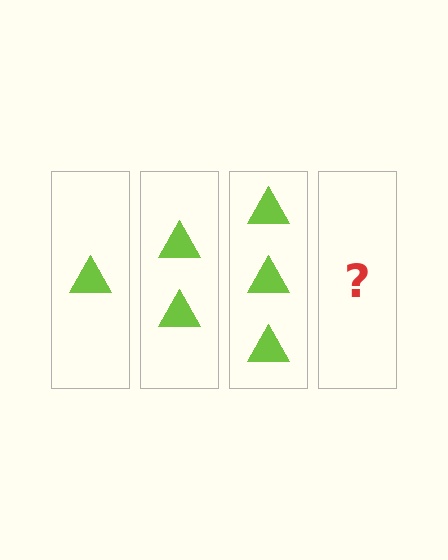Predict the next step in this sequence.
The next step is 4 triangles.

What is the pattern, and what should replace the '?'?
The pattern is that each step adds one more triangle. The '?' should be 4 triangles.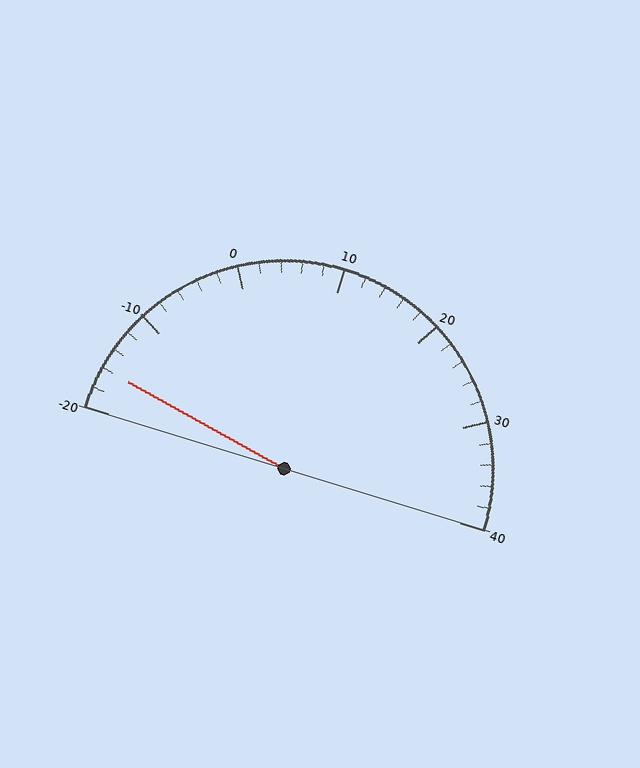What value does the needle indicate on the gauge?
The needle indicates approximately -16.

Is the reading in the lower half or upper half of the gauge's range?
The reading is in the lower half of the range (-20 to 40).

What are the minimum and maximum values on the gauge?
The gauge ranges from -20 to 40.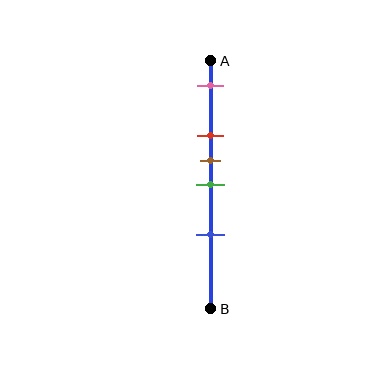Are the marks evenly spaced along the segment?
No, the marks are not evenly spaced.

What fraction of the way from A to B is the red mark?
The red mark is approximately 30% (0.3) of the way from A to B.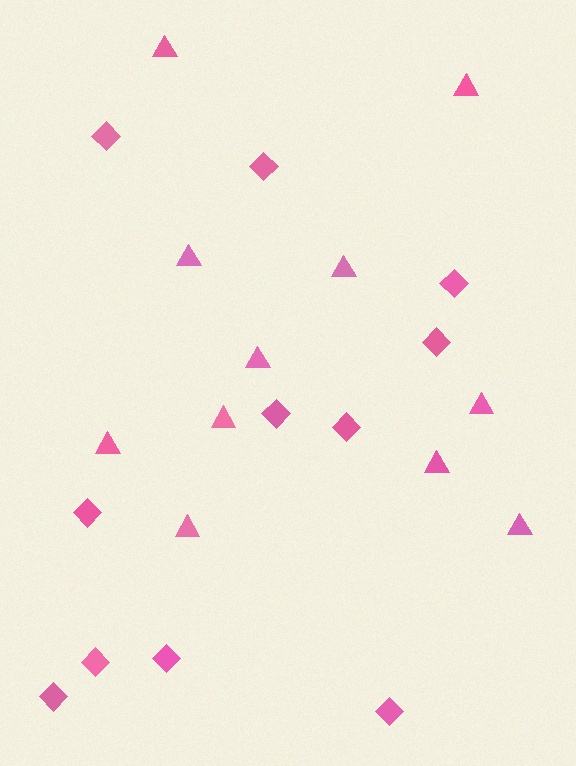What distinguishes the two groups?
There are 2 groups: one group of triangles (11) and one group of diamonds (11).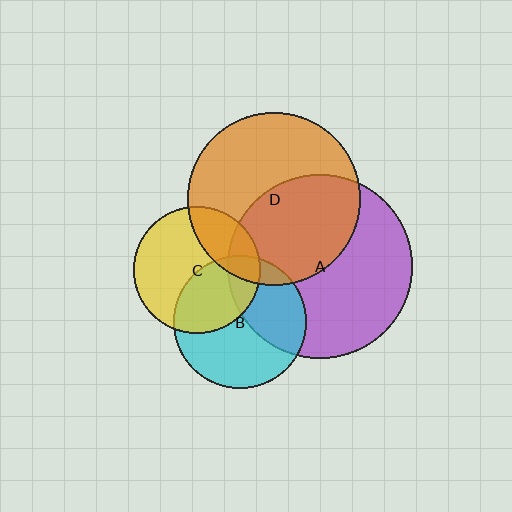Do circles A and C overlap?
Yes.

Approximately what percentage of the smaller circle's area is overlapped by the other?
Approximately 15%.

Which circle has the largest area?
Circle A (purple).